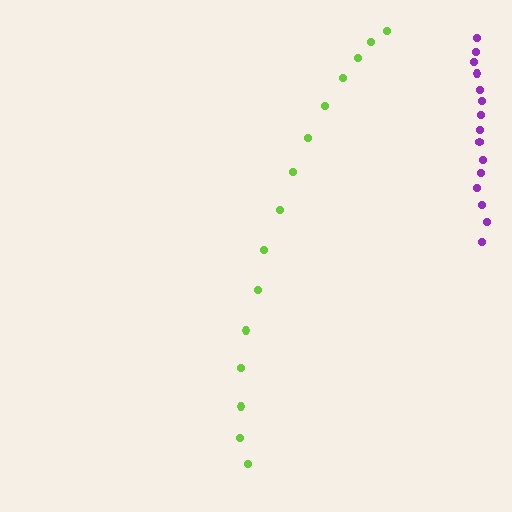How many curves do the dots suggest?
There are 2 distinct paths.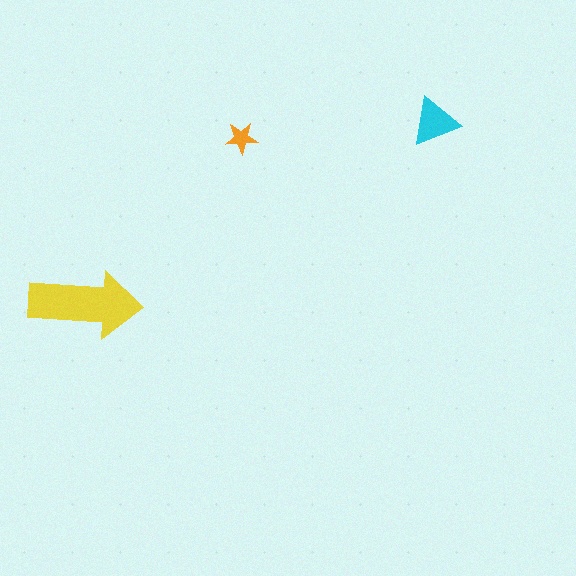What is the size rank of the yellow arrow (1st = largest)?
1st.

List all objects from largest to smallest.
The yellow arrow, the cyan triangle, the orange star.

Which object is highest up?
The cyan triangle is topmost.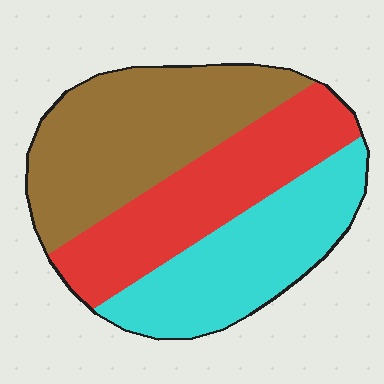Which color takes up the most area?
Brown, at roughly 40%.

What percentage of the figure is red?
Red covers roughly 30% of the figure.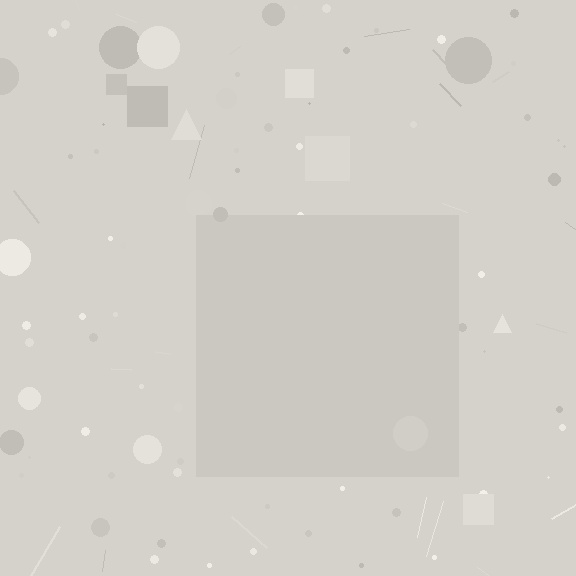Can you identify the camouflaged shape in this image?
The camouflaged shape is a square.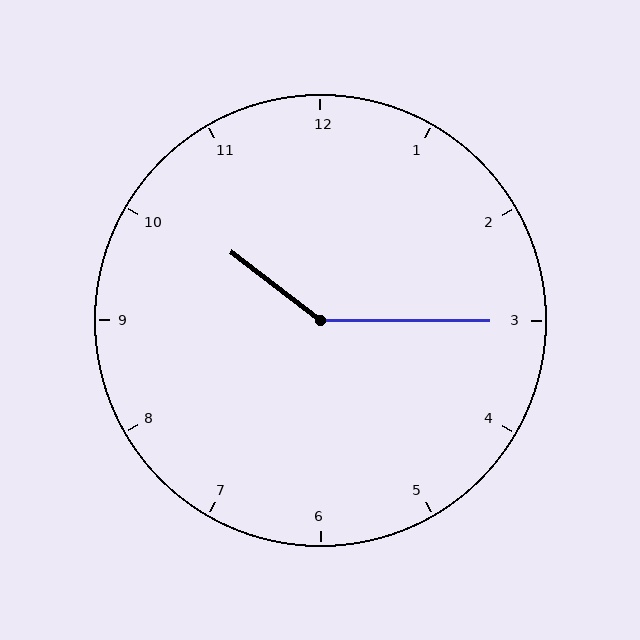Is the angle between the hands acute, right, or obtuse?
It is obtuse.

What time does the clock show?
10:15.